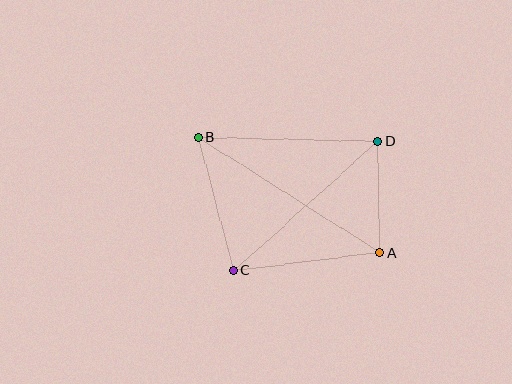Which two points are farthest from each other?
Points A and B are farthest from each other.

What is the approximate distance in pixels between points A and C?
The distance between A and C is approximately 147 pixels.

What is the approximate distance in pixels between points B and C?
The distance between B and C is approximately 138 pixels.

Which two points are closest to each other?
Points A and D are closest to each other.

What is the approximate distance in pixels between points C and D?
The distance between C and D is approximately 194 pixels.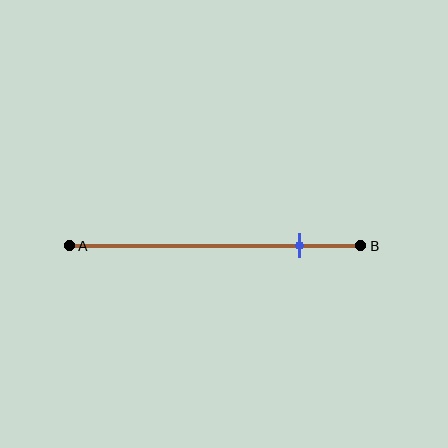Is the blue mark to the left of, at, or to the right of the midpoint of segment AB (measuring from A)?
The blue mark is to the right of the midpoint of segment AB.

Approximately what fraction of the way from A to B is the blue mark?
The blue mark is approximately 80% of the way from A to B.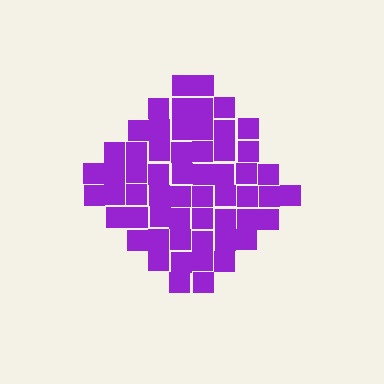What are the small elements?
The small elements are squares.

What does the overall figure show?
The overall figure shows a diamond.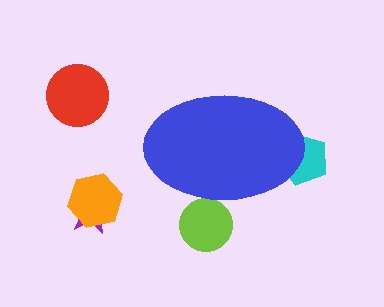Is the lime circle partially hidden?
Yes, the lime circle is partially hidden behind the blue ellipse.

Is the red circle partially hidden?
No, the red circle is fully visible.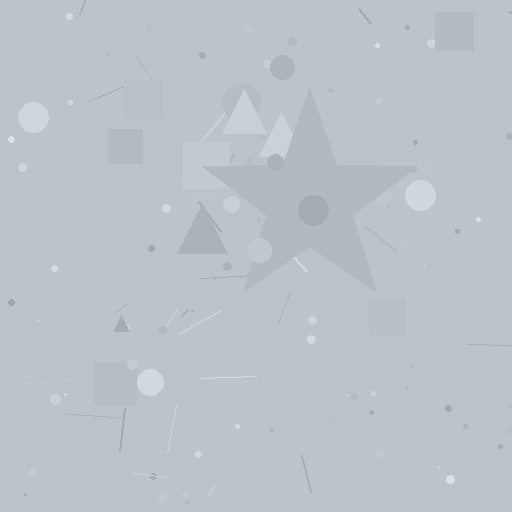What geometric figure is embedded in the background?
A star is embedded in the background.